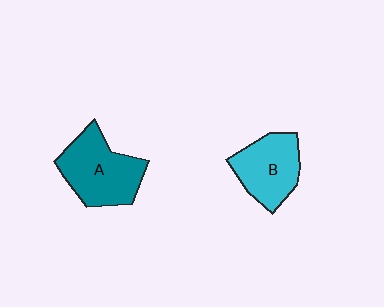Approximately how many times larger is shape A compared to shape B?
Approximately 1.2 times.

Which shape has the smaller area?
Shape B (cyan).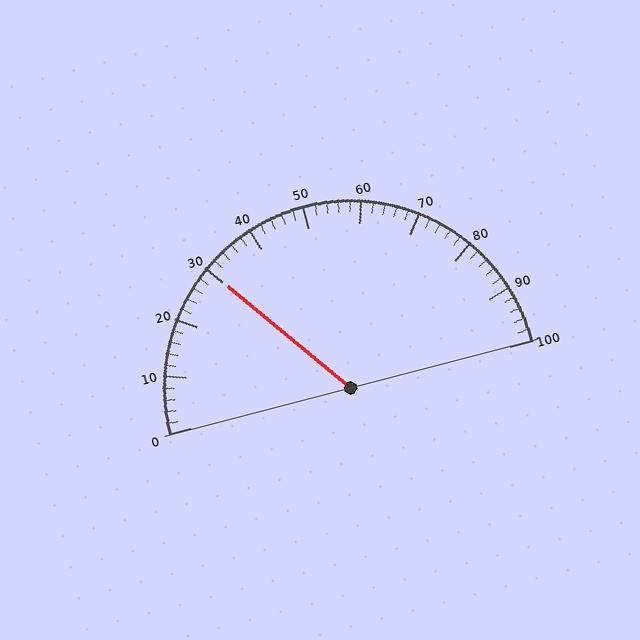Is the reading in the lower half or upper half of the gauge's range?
The reading is in the lower half of the range (0 to 100).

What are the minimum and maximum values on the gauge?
The gauge ranges from 0 to 100.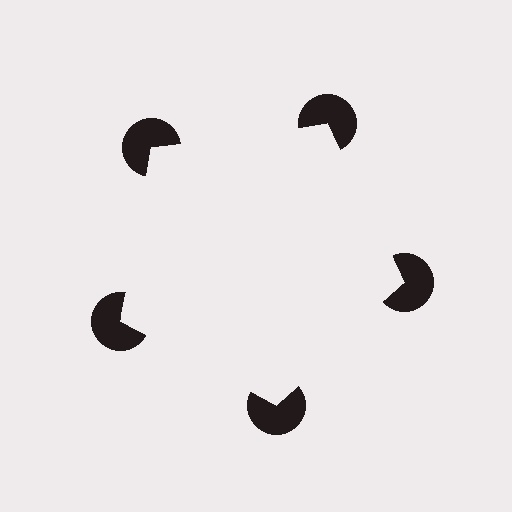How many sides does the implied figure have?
5 sides.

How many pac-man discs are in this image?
There are 5 — one at each vertex of the illusory pentagon.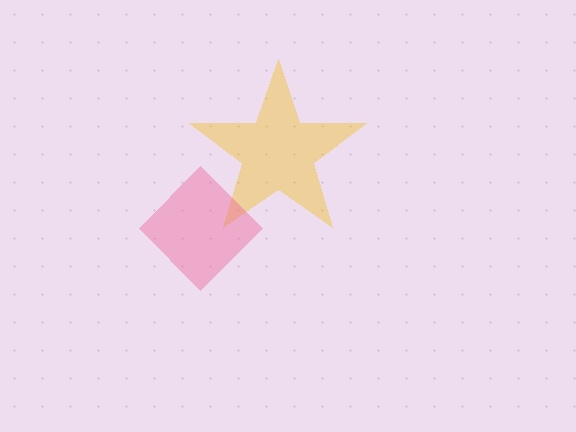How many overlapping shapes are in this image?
There are 2 overlapping shapes in the image.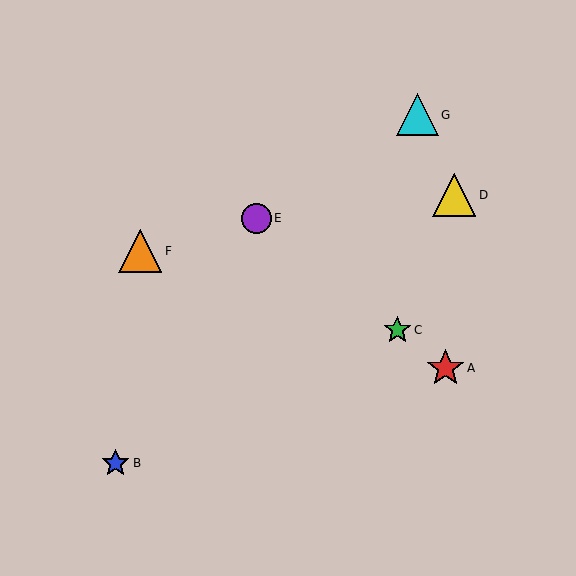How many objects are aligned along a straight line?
3 objects (A, C, E) are aligned along a straight line.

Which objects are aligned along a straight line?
Objects A, C, E are aligned along a straight line.